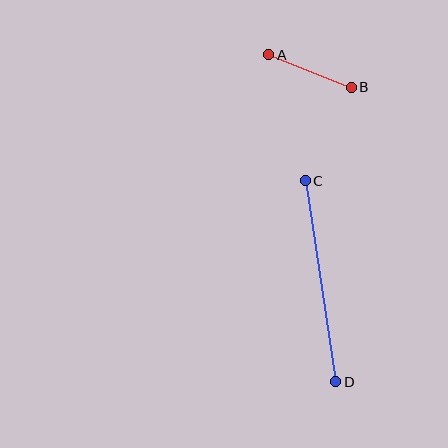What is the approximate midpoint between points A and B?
The midpoint is at approximately (310, 71) pixels.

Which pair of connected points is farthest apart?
Points C and D are farthest apart.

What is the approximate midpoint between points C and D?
The midpoint is at approximately (320, 281) pixels.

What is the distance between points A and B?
The distance is approximately 89 pixels.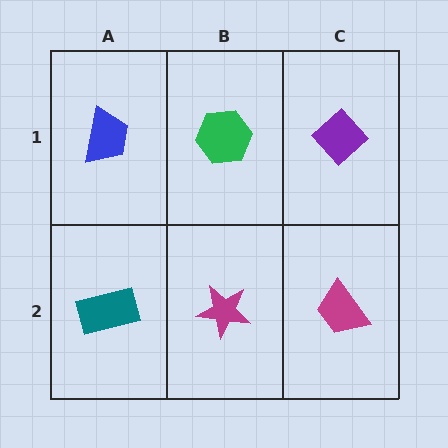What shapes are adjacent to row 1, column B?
A magenta star (row 2, column B), a blue trapezoid (row 1, column A), a purple diamond (row 1, column C).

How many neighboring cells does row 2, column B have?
3.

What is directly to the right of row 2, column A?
A magenta star.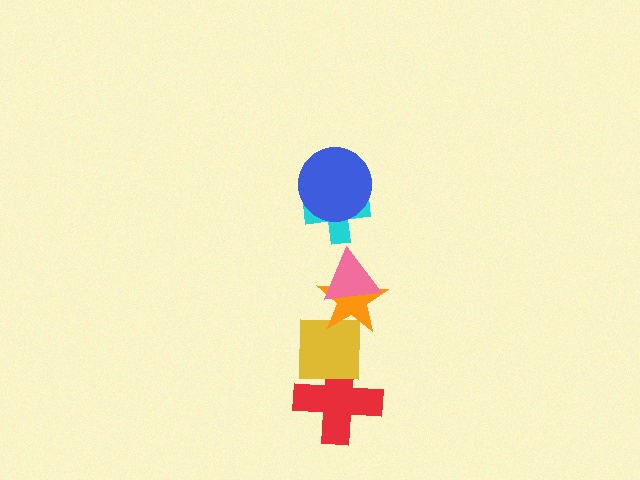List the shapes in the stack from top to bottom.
From top to bottom: the blue circle, the cyan cross, the pink triangle, the orange star, the yellow square, the red cross.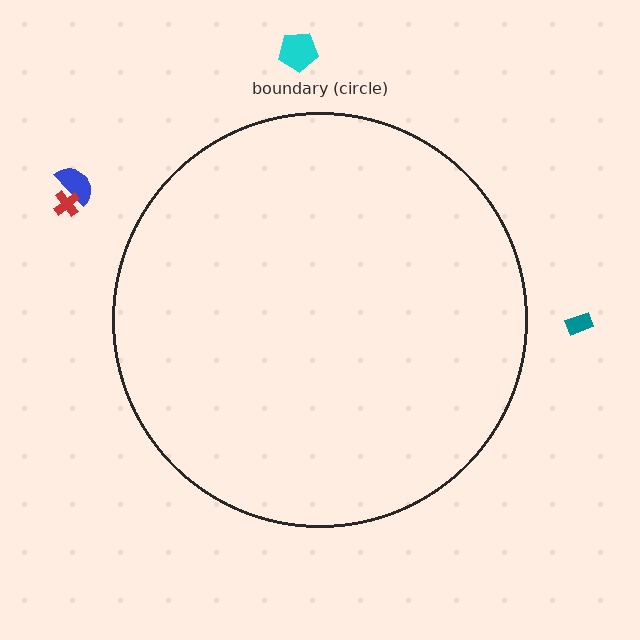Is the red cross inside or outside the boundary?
Outside.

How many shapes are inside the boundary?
0 inside, 4 outside.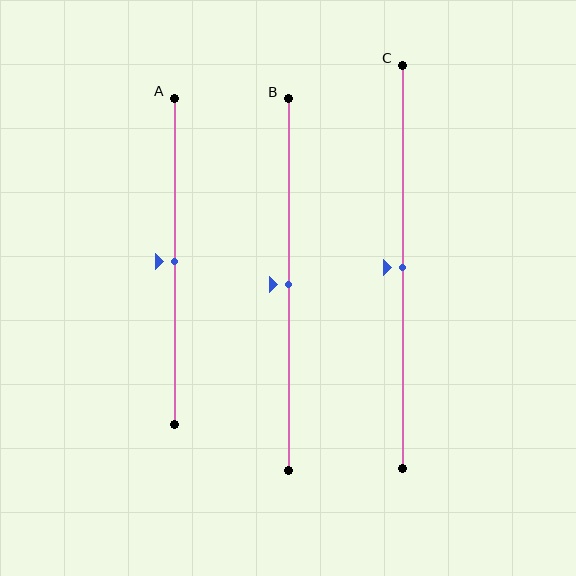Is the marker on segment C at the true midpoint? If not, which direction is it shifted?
Yes, the marker on segment C is at the true midpoint.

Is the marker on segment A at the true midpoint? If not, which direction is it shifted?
Yes, the marker on segment A is at the true midpoint.